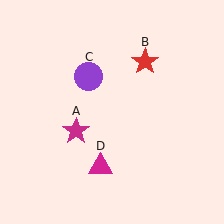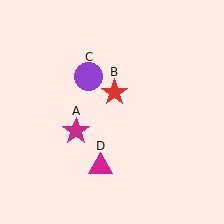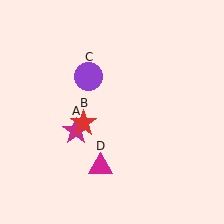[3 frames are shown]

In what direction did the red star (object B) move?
The red star (object B) moved down and to the left.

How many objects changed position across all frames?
1 object changed position: red star (object B).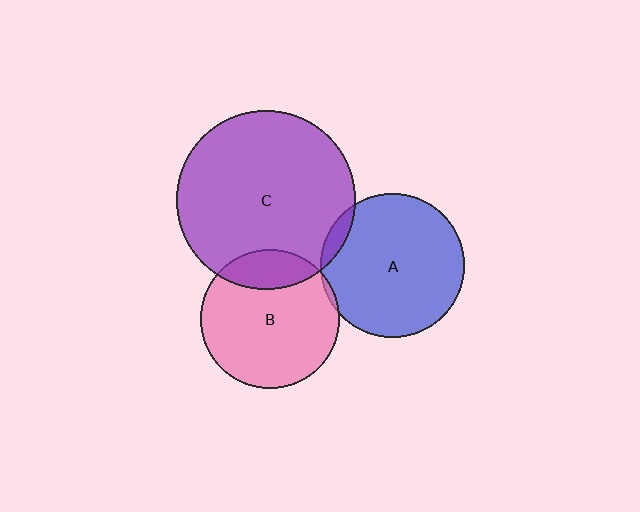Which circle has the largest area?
Circle C (purple).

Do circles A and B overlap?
Yes.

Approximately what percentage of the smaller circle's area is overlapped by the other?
Approximately 5%.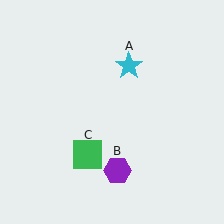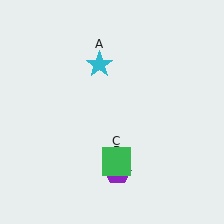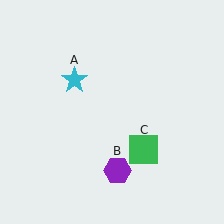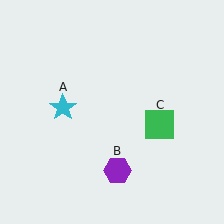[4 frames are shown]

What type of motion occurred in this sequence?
The cyan star (object A), green square (object C) rotated counterclockwise around the center of the scene.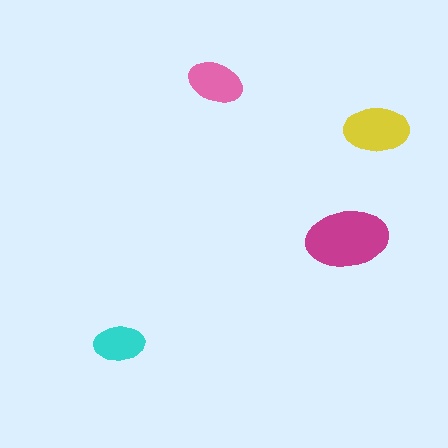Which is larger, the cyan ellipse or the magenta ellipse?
The magenta one.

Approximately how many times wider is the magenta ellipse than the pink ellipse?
About 1.5 times wider.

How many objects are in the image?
There are 4 objects in the image.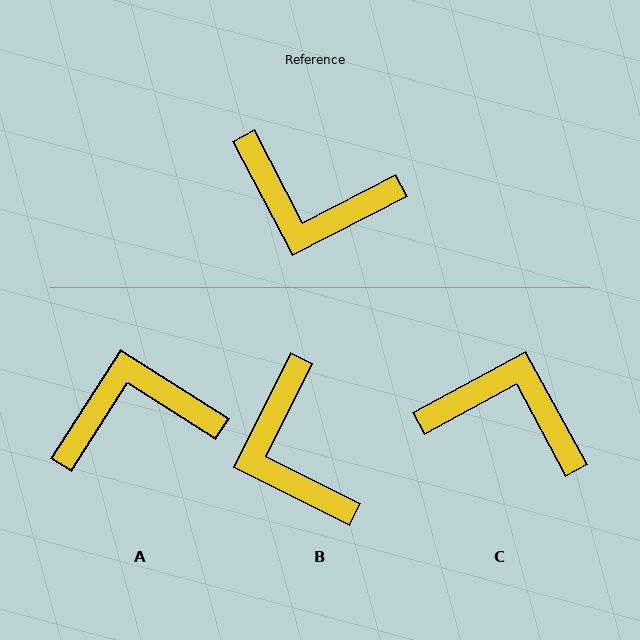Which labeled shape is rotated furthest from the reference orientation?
C, about 179 degrees away.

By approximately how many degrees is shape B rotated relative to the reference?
Approximately 54 degrees clockwise.